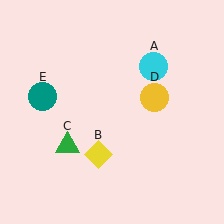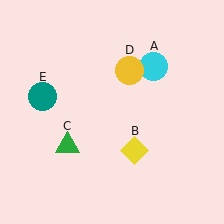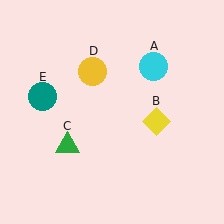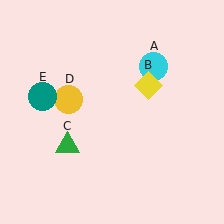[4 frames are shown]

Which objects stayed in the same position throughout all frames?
Cyan circle (object A) and green triangle (object C) and teal circle (object E) remained stationary.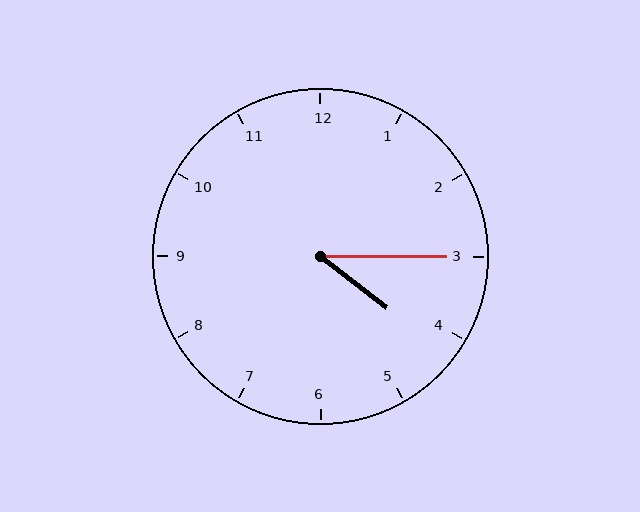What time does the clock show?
4:15.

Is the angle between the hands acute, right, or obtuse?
It is acute.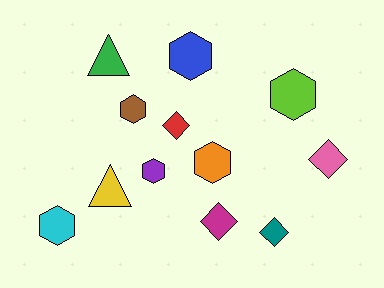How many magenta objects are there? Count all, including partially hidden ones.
There is 1 magenta object.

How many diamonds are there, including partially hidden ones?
There are 4 diamonds.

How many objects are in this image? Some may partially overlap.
There are 12 objects.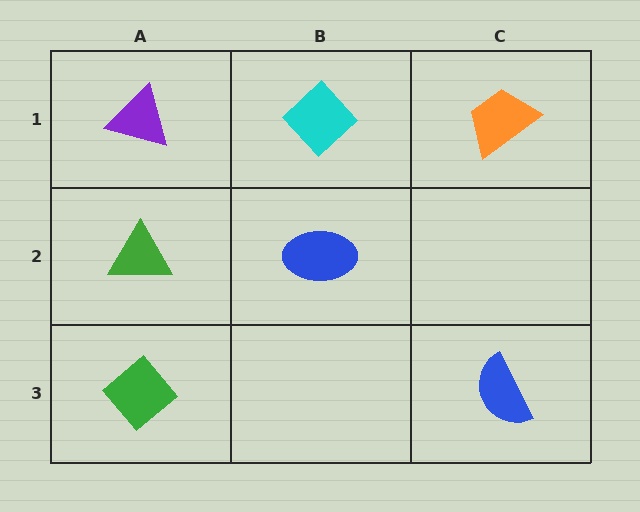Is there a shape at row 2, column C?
No, that cell is empty.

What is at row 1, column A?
A purple triangle.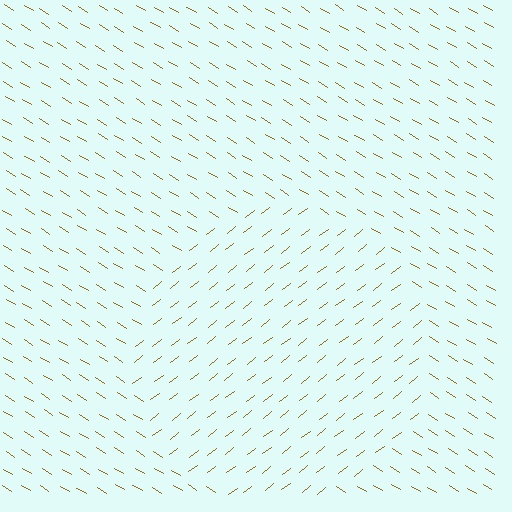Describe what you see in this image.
The image is filled with small brown line segments. A circle region in the image has lines oriented differently from the surrounding lines, creating a visible texture boundary.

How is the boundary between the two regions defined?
The boundary is defined purely by a change in line orientation (approximately 69 degrees difference). All lines are the same color and thickness.